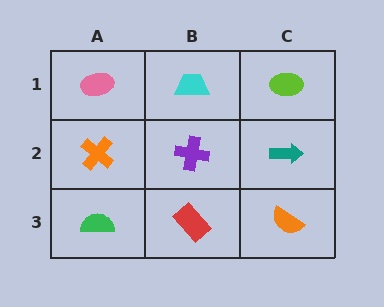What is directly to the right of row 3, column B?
An orange semicircle.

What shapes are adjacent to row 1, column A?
An orange cross (row 2, column A), a cyan trapezoid (row 1, column B).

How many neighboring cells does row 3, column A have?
2.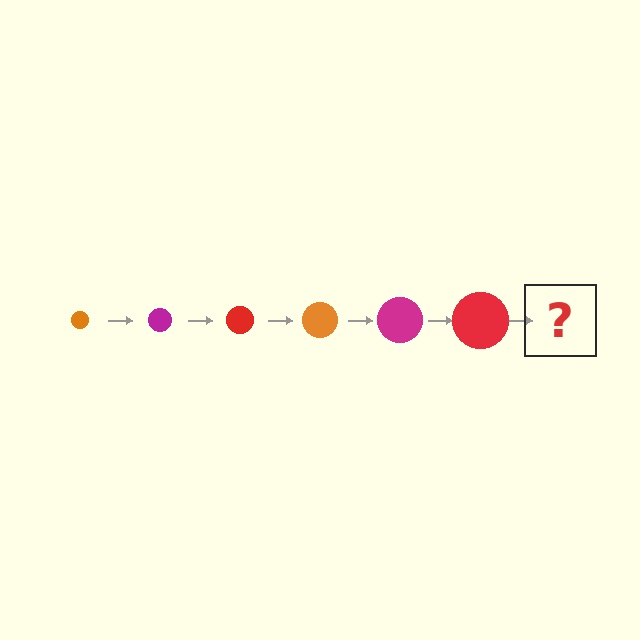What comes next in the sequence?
The next element should be an orange circle, larger than the previous one.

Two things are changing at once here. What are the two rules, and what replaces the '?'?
The two rules are that the circle grows larger each step and the color cycles through orange, magenta, and red. The '?' should be an orange circle, larger than the previous one.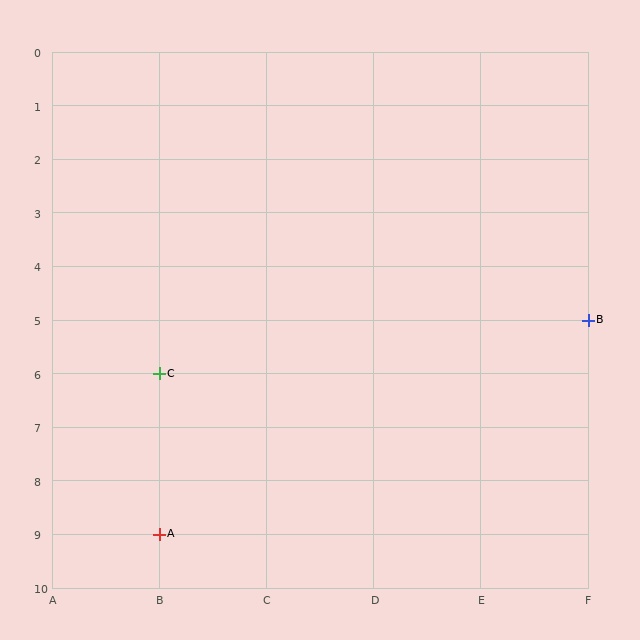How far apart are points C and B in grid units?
Points C and B are 4 columns and 1 row apart (about 4.1 grid units diagonally).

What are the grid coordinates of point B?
Point B is at grid coordinates (F, 5).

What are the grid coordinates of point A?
Point A is at grid coordinates (B, 9).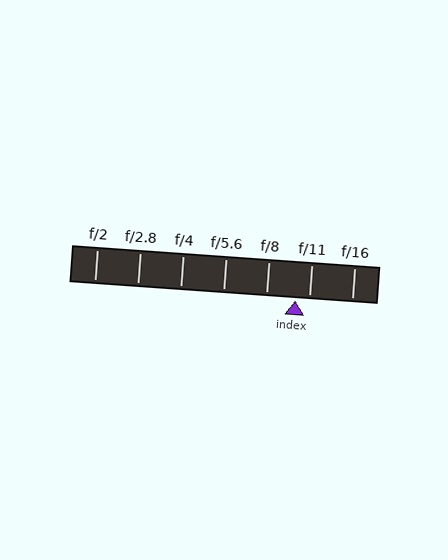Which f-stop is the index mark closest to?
The index mark is closest to f/11.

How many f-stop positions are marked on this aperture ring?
There are 7 f-stop positions marked.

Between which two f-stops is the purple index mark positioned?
The index mark is between f/8 and f/11.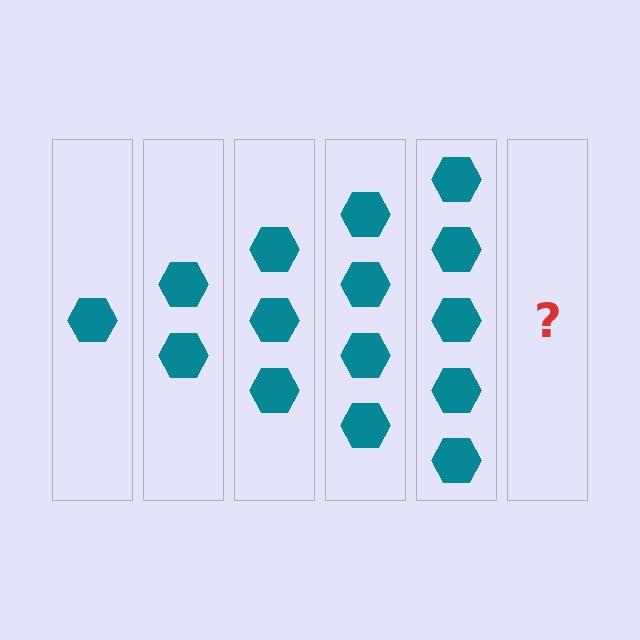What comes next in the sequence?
The next element should be 6 hexagons.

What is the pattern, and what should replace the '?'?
The pattern is that each step adds one more hexagon. The '?' should be 6 hexagons.